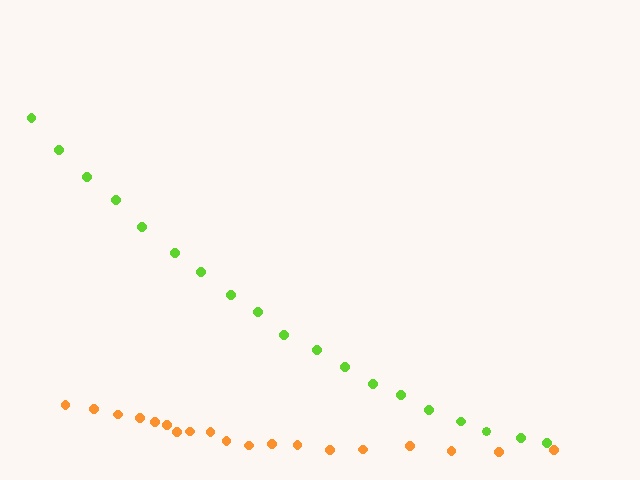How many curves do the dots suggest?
There are 2 distinct paths.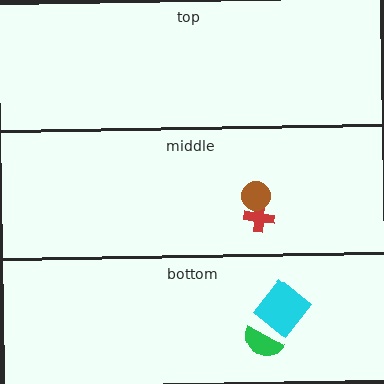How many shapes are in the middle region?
2.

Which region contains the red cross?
The middle region.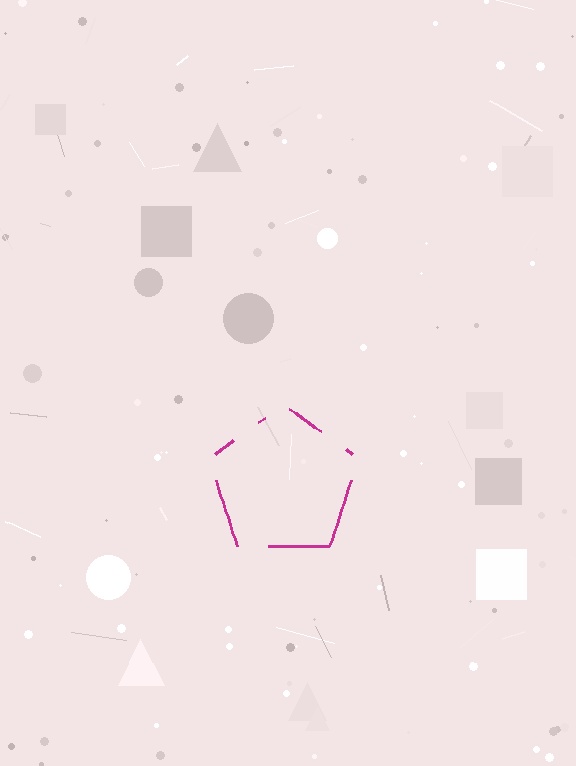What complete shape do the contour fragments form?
The contour fragments form a pentagon.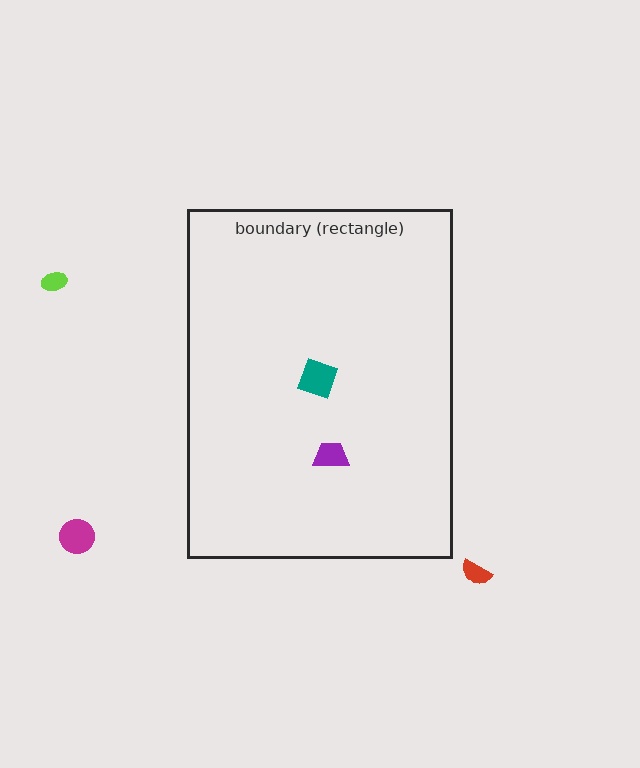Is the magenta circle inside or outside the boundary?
Outside.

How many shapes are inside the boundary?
2 inside, 3 outside.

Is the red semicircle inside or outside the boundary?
Outside.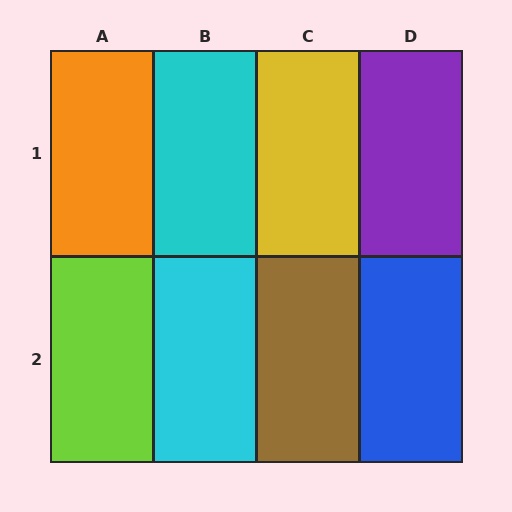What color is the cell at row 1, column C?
Yellow.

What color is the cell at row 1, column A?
Orange.